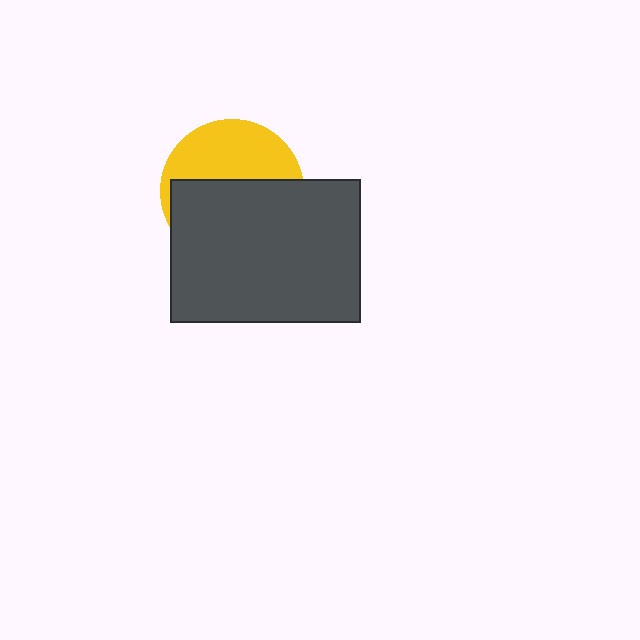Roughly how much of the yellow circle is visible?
A small part of it is visible (roughly 42%).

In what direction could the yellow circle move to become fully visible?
The yellow circle could move up. That would shift it out from behind the dark gray rectangle entirely.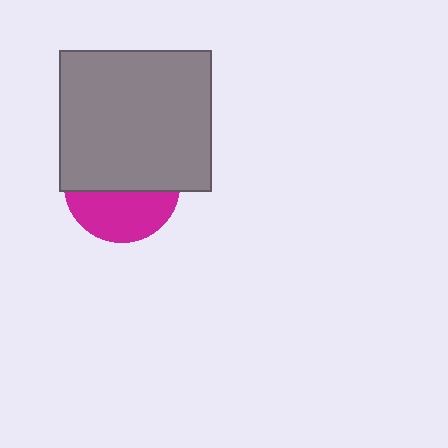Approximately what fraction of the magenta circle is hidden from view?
Roughly 57% of the magenta circle is hidden behind the gray rectangle.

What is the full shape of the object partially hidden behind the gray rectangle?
The partially hidden object is a magenta circle.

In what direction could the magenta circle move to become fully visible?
The magenta circle could move down. That would shift it out from behind the gray rectangle entirely.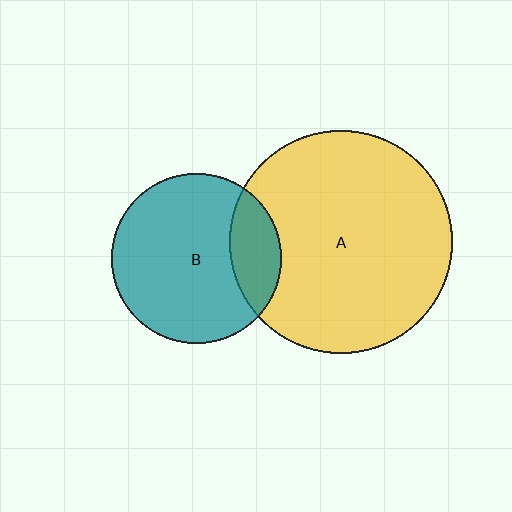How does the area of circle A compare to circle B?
Approximately 1.7 times.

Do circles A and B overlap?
Yes.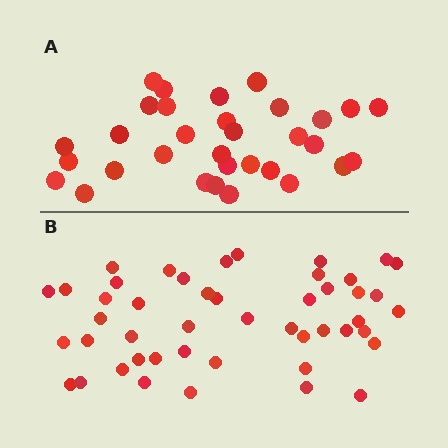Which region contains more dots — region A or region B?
Region B (the bottom region) has more dots.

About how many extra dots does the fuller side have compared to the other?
Region B has approximately 15 more dots than region A.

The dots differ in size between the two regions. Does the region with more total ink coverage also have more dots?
No. Region A has more total ink coverage because its dots are larger, but region B actually contains more individual dots. Total area can be misleading — the number of items is what matters here.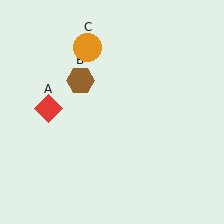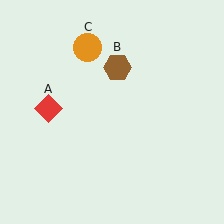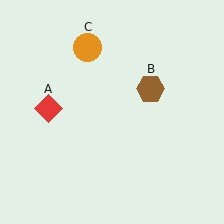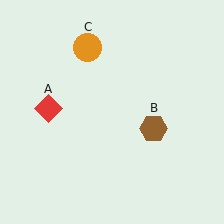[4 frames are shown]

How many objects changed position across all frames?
1 object changed position: brown hexagon (object B).